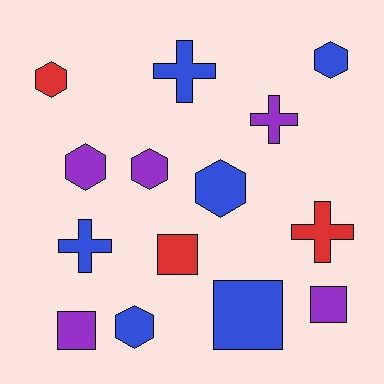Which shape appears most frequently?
Hexagon, with 6 objects.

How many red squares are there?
There is 1 red square.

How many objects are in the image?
There are 14 objects.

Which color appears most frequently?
Blue, with 6 objects.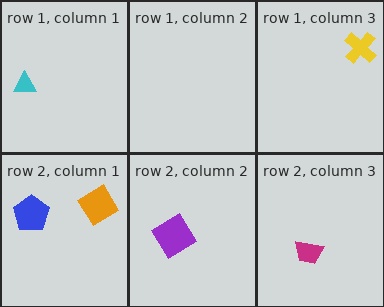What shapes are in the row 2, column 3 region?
The magenta trapezoid.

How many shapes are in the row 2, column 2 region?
1.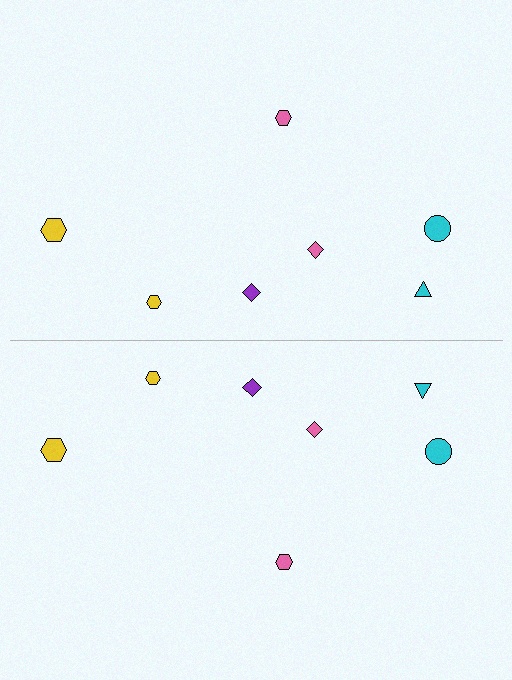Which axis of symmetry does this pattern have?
The pattern has a horizontal axis of symmetry running through the center of the image.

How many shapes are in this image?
There are 14 shapes in this image.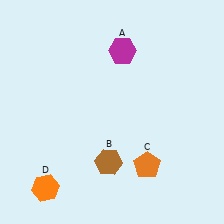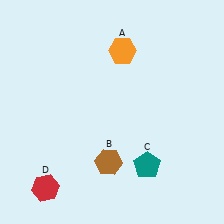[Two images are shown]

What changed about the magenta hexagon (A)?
In Image 1, A is magenta. In Image 2, it changed to orange.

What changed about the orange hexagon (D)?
In Image 1, D is orange. In Image 2, it changed to red.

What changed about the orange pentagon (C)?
In Image 1, C is orange. In Image 2, it changed to teal.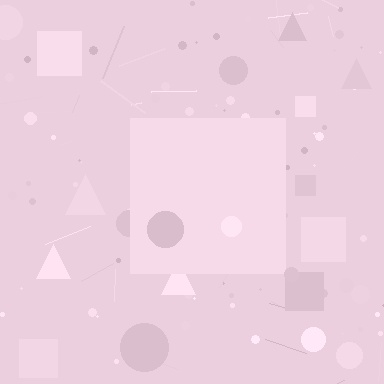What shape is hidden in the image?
A square is hidden in the image.